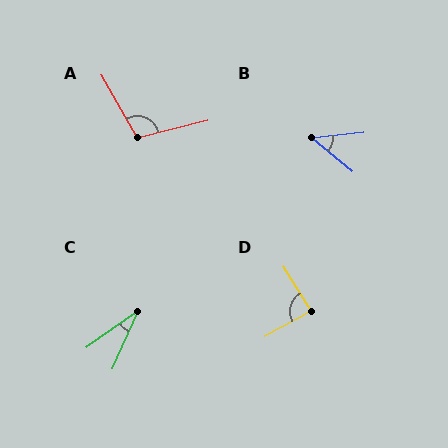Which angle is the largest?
A, at approximately 105 degrees.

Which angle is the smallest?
C, at approximately 30 degrees.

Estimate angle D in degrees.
Approximately 87 degrees.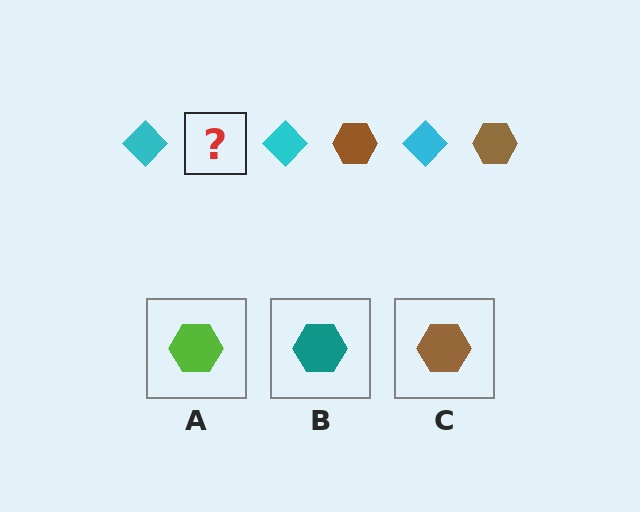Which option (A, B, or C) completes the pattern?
C.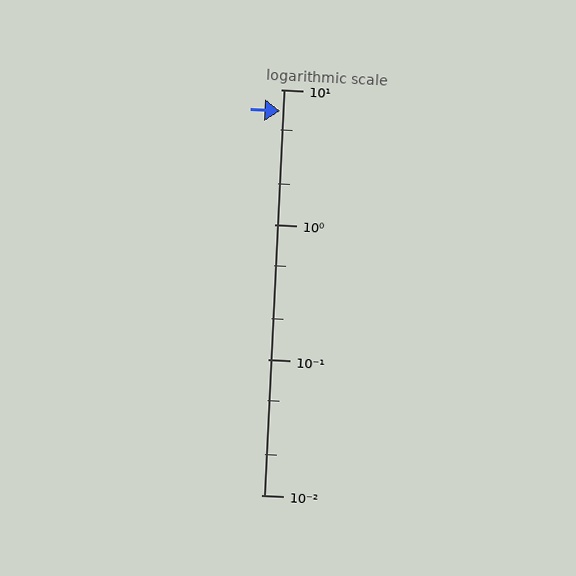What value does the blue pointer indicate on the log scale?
The pointer indicates approximately 6.9.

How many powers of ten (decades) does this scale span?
The scale spans 3 decades, from 0.01 to 10.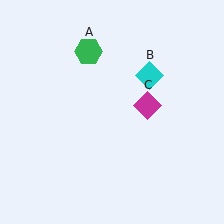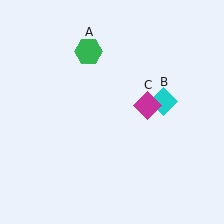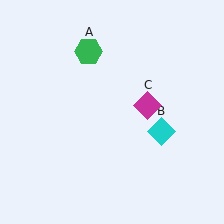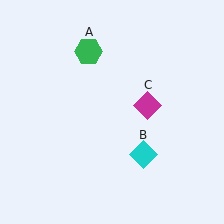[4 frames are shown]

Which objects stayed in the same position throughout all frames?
Green hexagon (object A) and magenta diamond (object C) remained stationary.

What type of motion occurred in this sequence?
The cyan diamond (object B) rotated clockwise around the center of the scene.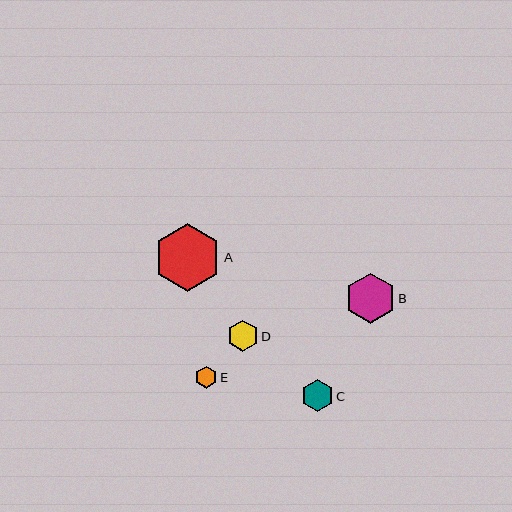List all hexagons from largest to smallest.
From largest to smallest: A, B, C, D, E.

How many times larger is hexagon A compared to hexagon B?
Hexagon A is approximately 1.4 times the size of hexagon B.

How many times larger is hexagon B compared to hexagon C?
Hexagon B is approximately 1.6 times the size of hexagon C.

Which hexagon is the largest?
Hexagon A is the largest with a size of approximately 68 pixels.